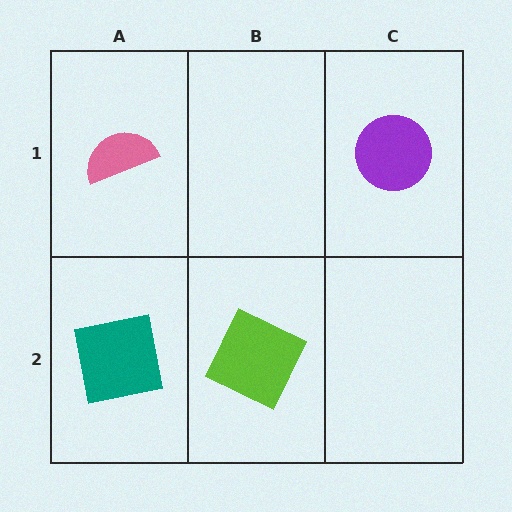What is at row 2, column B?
A lime square.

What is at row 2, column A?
A teal square.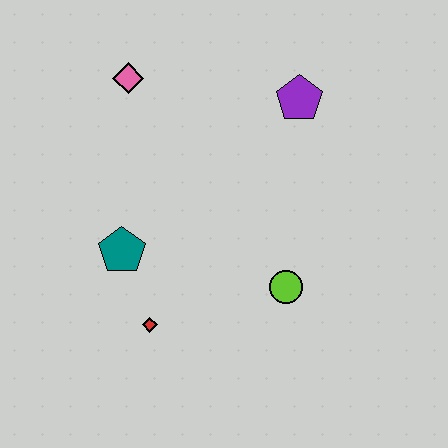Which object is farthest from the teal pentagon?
The purple pentagon is farthest from the teal pentagon.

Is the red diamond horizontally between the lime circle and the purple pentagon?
No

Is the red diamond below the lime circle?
Yes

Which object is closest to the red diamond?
The teal pentagon is closest to the red diamond.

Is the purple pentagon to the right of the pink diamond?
Yes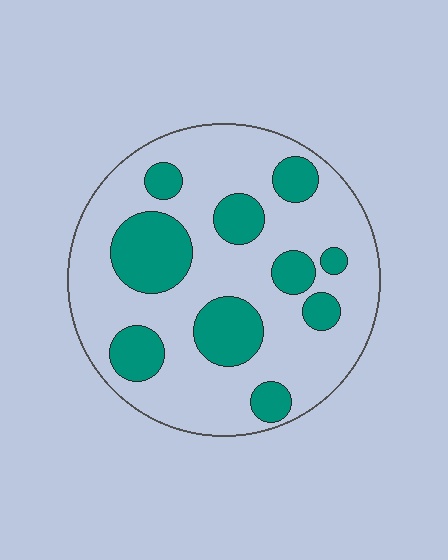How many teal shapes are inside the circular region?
10.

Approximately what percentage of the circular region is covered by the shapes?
Approximately 30%.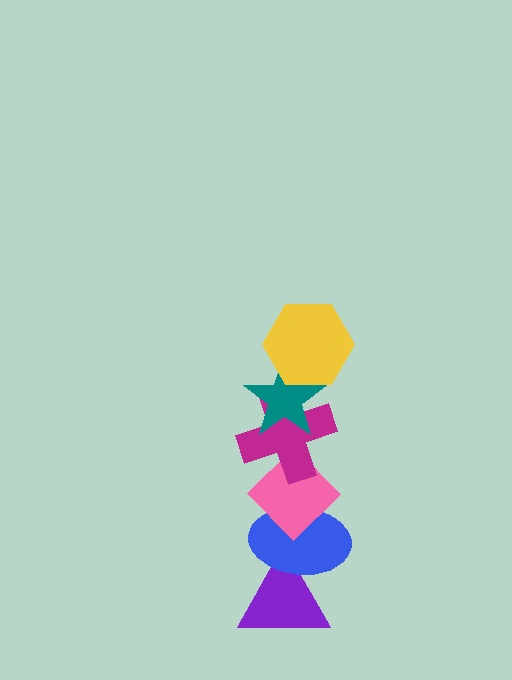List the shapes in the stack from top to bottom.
From top to bottom: the yellow hexagon, the teal star, the magenta cross, the pink diamond, the blue ellipse, the purple triangle.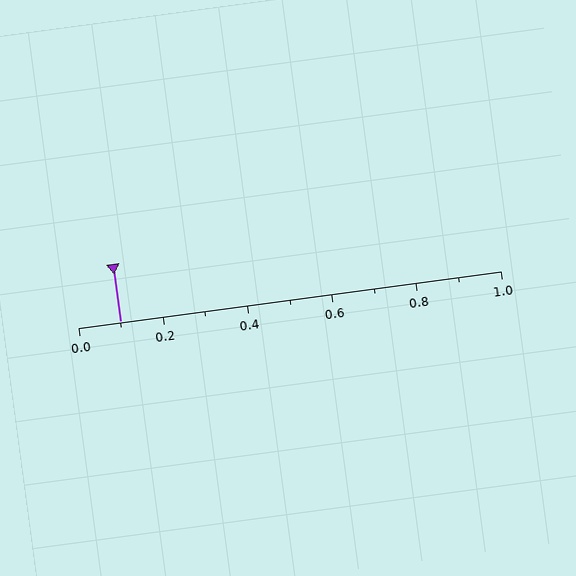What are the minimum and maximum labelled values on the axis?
The axis runs from 0.0 to 1.0.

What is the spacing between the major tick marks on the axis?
The major ticks are spaced 0.2 apart.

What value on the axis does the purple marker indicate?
The marker indicates approximately 0.1.